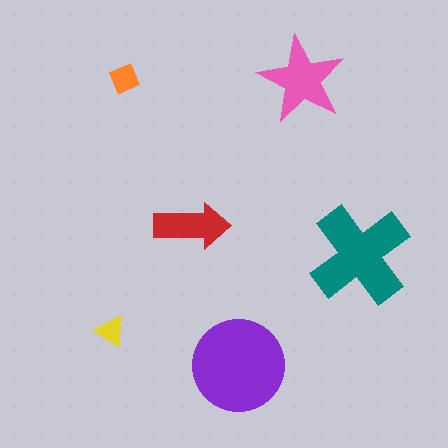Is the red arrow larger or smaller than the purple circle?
Smaller.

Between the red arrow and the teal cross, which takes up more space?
The teal cross.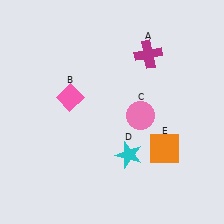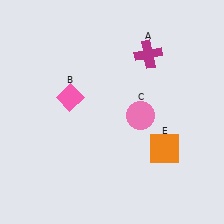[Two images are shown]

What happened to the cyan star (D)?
The cyan star (D) was removed in Image 2. It was in the bottom-right area of Image 1.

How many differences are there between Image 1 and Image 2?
There is 1 difference between the two images.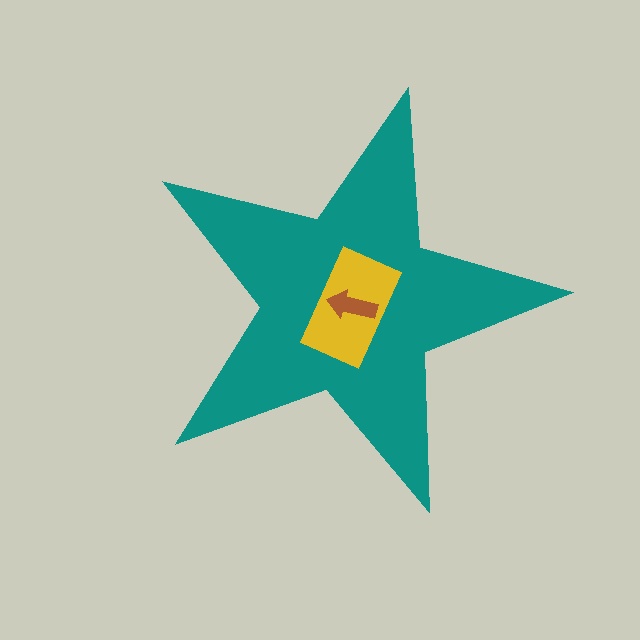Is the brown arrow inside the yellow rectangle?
Yes.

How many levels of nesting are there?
3.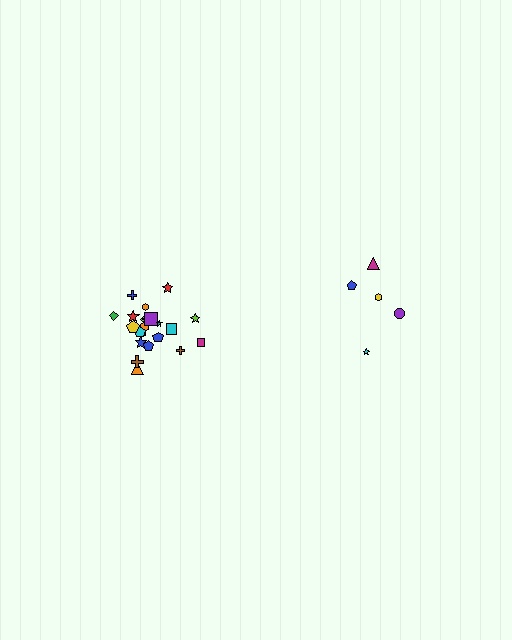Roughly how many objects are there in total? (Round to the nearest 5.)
Roughly 25 objects in total.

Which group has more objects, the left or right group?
The left group.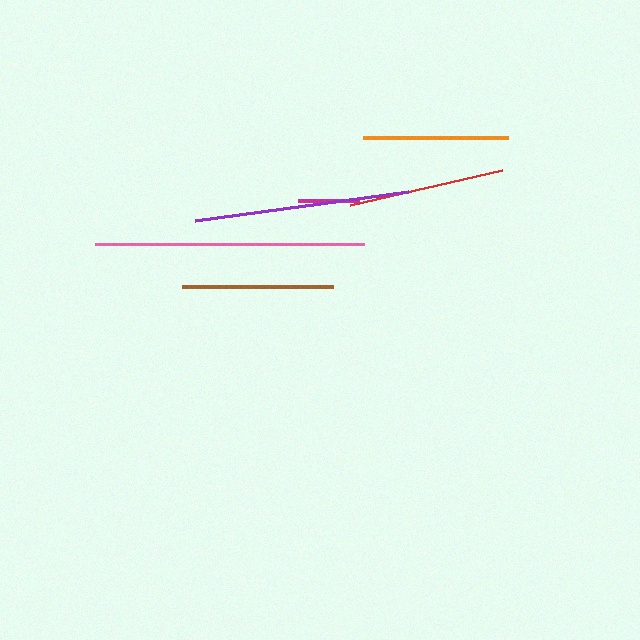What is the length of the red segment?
The red segment is approximately 156 pixels long.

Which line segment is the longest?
The pink line is the longest at approximately 269 pixels.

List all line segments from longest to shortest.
From longest to shortest: pink, purple, red, brown, orange, magenta.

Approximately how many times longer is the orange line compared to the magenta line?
The orange line is approximately 2.4 times the length of the magenta line.